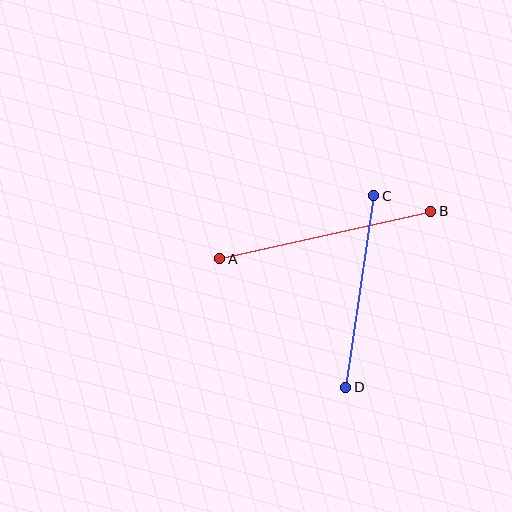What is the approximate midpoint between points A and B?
The midpoint is at approximately (325, 235) pixels.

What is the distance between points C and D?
The distance is approximately 193 pixels.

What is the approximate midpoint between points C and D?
The midpoint is at approximately (360, 292) pixels.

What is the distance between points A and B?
The distance is approximately 216 pixels.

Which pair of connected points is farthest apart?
Points A and B are farthest apart.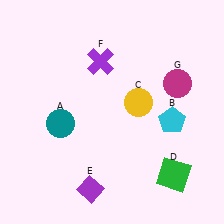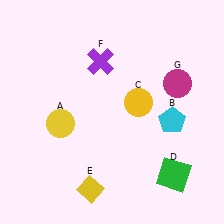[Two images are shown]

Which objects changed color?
A changed from teal to yellow. E changed from purple to yellow.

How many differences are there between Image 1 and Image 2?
There are 2 differences between the two images.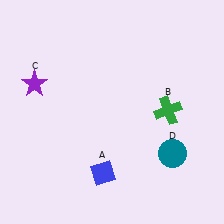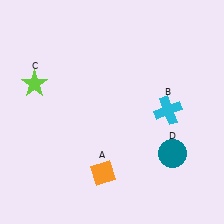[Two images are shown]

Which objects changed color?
A changed from blue to orange. B changed from green to cyan. C changed from purple to lime.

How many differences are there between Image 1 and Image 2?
There are 3 differences between the two images.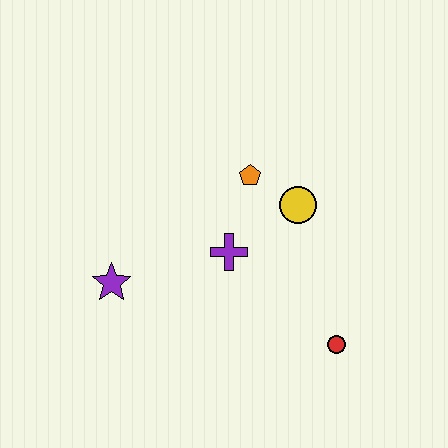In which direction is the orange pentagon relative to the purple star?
The orange pentagon is to the right of the purple star.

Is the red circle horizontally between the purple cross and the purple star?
No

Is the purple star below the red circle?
No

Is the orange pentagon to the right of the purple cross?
Yes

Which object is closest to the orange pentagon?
The yellow circle is closest to the orange pentagon.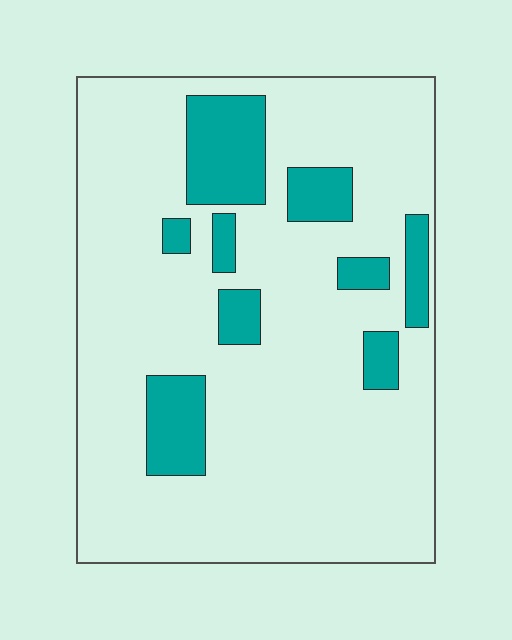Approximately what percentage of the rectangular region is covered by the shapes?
Approximately 15%.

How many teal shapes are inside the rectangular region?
9.